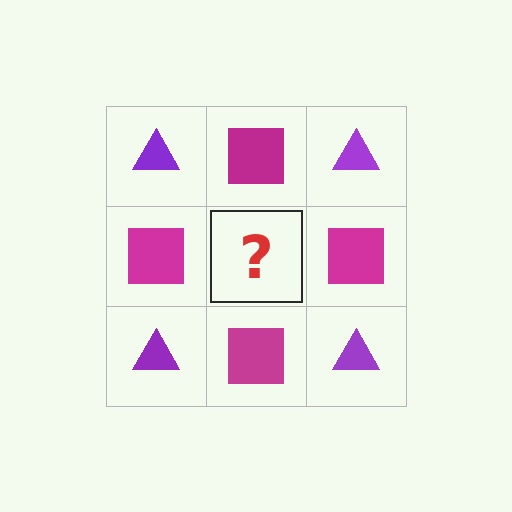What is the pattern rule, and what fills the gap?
The rule is that it alternates purple triangle and magenta square in a checkerboard pattern. The gap should be filled with a purple triangle.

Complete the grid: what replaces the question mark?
The question mark should be replaced with a purple triangle.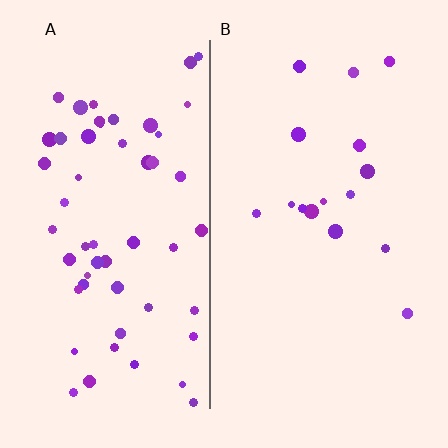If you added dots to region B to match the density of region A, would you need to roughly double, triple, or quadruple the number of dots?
Approximately quadruple.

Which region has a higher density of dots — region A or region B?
A (the left).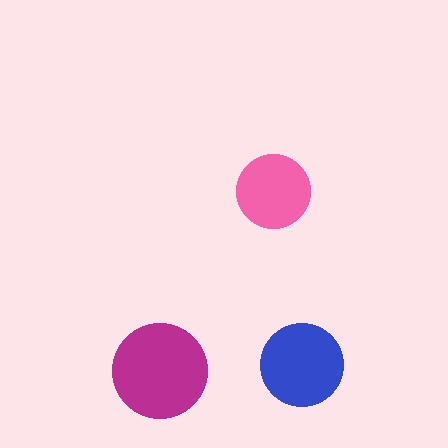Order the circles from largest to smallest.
the magenta one, the blue one, the pink one.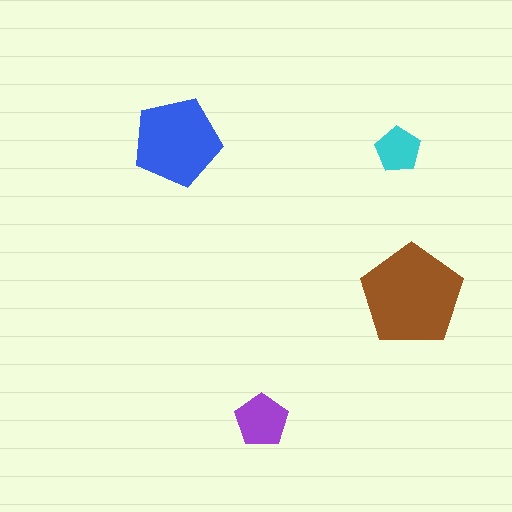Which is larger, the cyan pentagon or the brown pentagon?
The brown one.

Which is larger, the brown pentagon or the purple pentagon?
The brown one.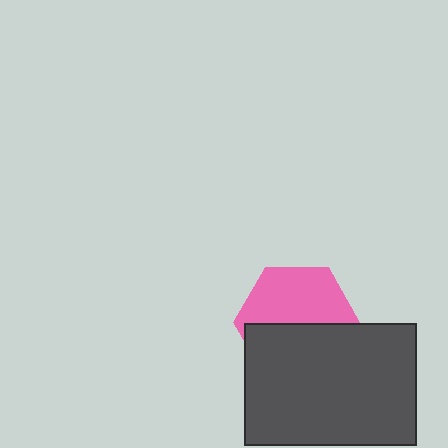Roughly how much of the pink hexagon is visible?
About half of it is visible (roughly 52%).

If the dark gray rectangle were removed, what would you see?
You would see the complete pink hexagon.